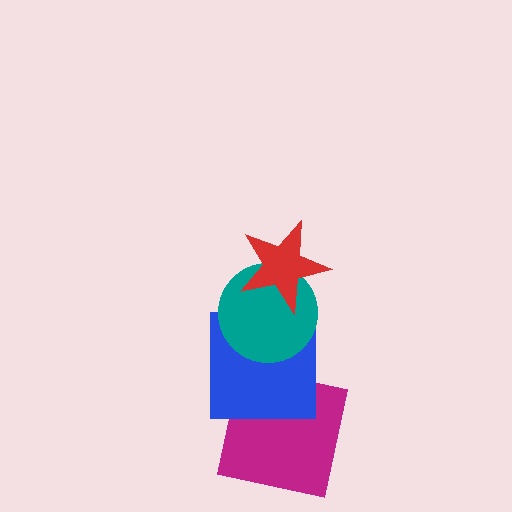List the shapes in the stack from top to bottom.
From top to bottom: the red star, the teal circle, the blue square, the magenta square.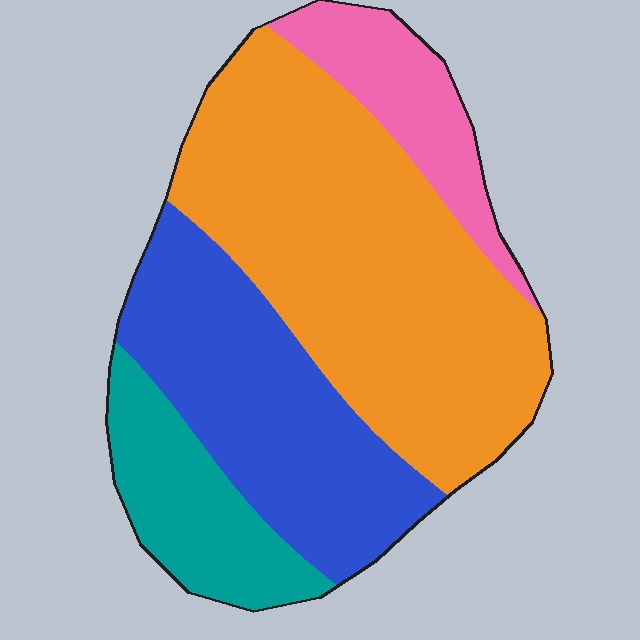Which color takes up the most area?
Orange, at roughly 45%.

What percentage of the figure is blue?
Blue covers roughly 30% of the figure.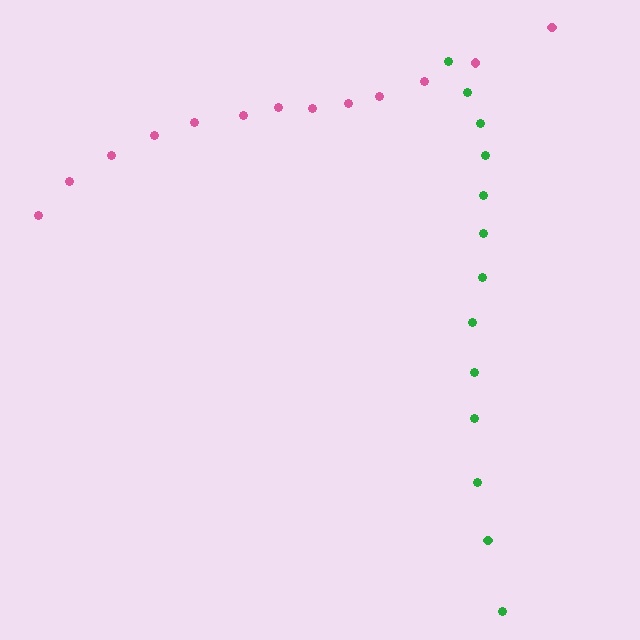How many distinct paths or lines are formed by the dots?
There are 2 distinct paths.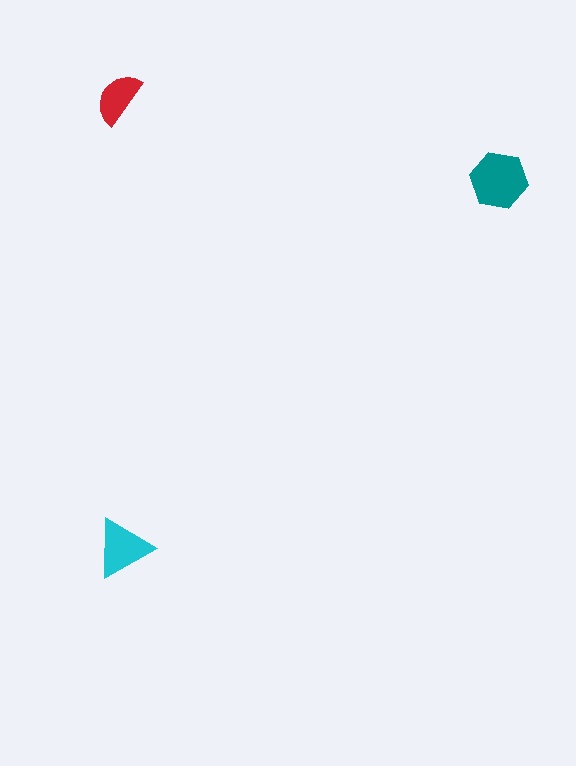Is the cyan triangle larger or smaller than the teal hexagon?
Smaller.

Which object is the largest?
The teal hexagon.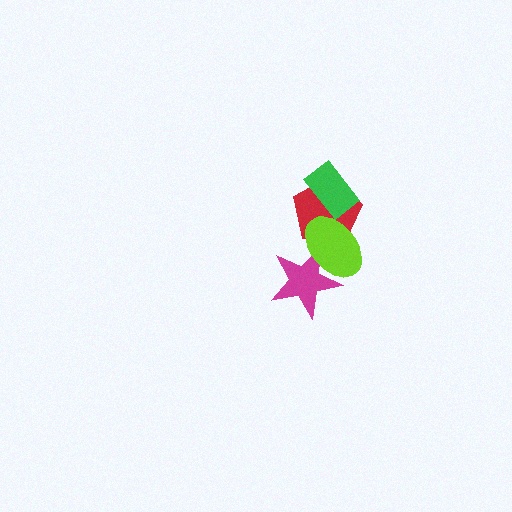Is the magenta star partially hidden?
Yes, it is partially covered by another shape.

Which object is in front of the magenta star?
The lime ellipse is in front of the magenta star.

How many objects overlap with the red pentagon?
2 objects overlap with the red pentagon.